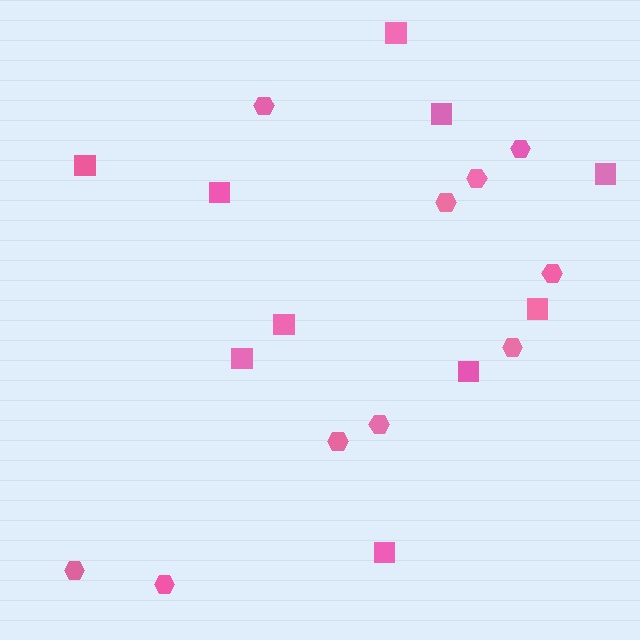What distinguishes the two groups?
There are 2 groups: one group of hexagons (10) and one group of squares (10).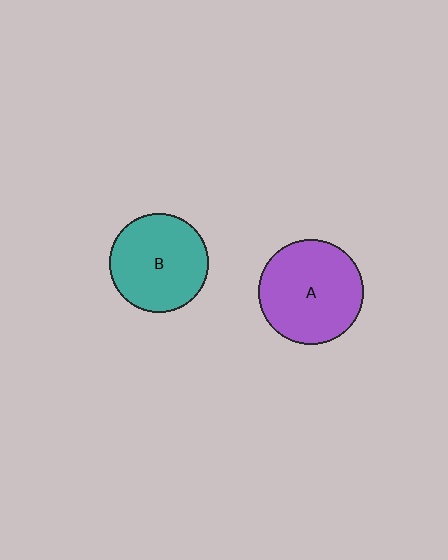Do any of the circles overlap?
No, none of the circles overlap.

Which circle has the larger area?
Circle A (purple).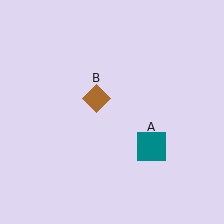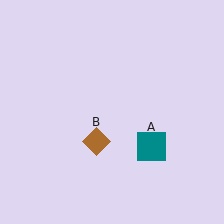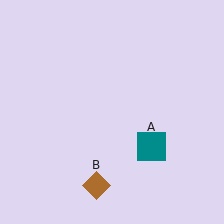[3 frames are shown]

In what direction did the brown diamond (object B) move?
The brown diamond (object B) moved down.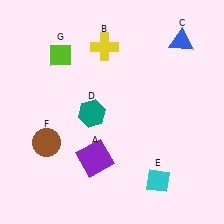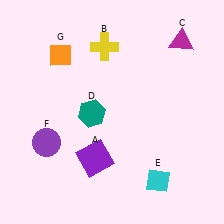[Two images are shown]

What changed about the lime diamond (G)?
In Image 1, G is lime. In Image 2, it changed to orange.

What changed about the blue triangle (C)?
In Image 1, C is blue. In Image 2, it changed to magenta.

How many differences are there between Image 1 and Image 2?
There are 3 differences between the two images.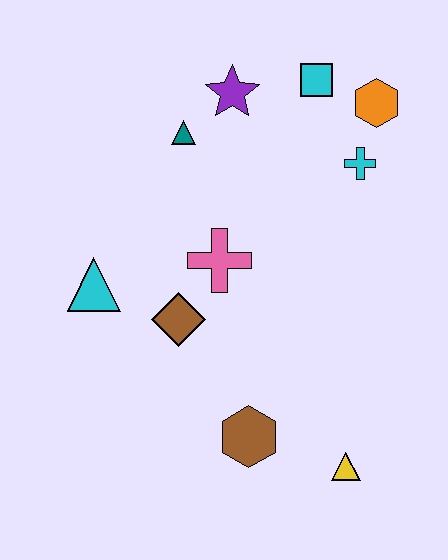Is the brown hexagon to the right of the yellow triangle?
No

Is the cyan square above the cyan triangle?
Yes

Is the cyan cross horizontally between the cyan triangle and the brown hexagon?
No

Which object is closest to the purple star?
The teal triangle is closest to the purple star.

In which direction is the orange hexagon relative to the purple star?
The orange hexagon is to the right of the purple star.